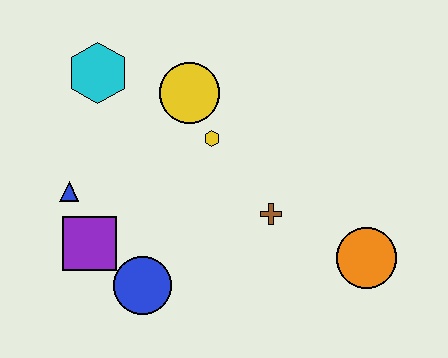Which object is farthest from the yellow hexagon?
The orange circle is farthest from the yellow hexagon.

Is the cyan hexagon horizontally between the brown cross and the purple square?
Yes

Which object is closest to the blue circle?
The purple square is closest to the blue circle.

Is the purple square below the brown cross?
Yes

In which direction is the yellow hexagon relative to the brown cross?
The yellow hexagon is above the brown cross.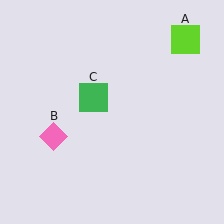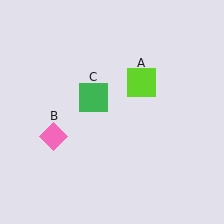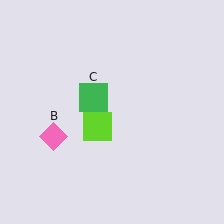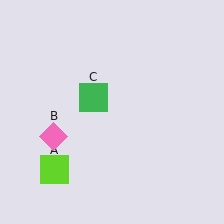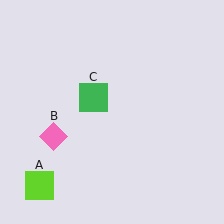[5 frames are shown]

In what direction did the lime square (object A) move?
The lime square (object A) moved down and to the left.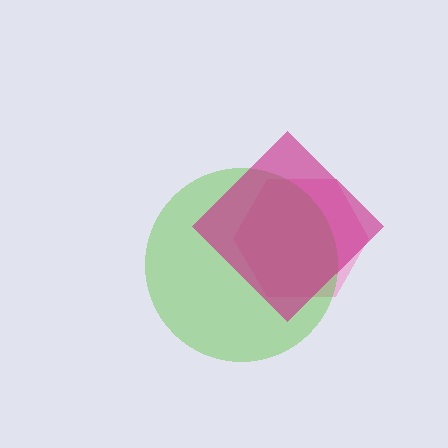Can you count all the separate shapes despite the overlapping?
Yes, there are 3 separate shapes.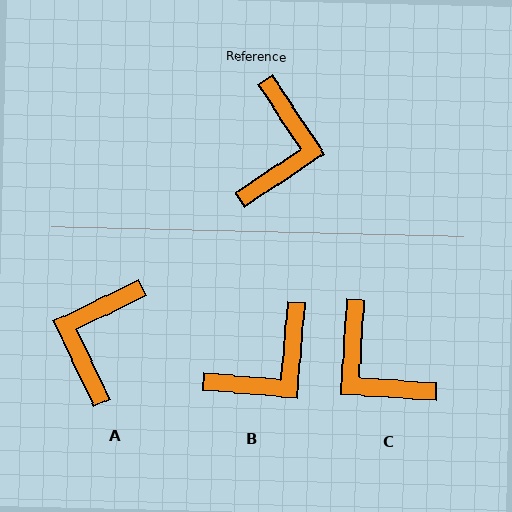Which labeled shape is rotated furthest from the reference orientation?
A, about 172 degrees away.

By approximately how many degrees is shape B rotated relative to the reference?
Approximately 38 degrees clockwise.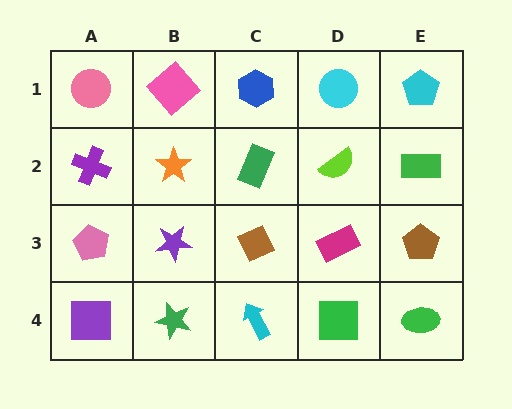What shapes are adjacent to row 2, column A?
A pink circle (row 1, column A), a pink pentagon (row 3, column A), an orange star (row 2, column B).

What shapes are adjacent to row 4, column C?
A brown diamond (row 3, column C), a green star (row 4, column B), a green square (row 4, column D).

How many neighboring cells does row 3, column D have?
4.